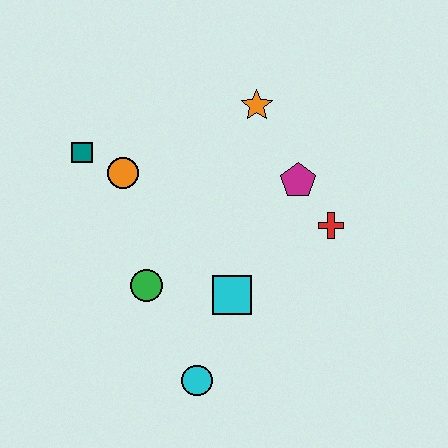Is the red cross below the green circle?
No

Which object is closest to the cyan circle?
The cyan square is closest to the cyan circle.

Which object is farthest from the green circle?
The orange star is farthest from the green circle.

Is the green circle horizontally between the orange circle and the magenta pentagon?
Yes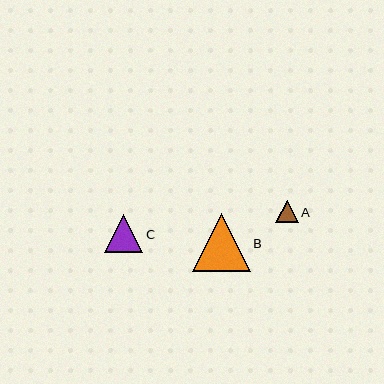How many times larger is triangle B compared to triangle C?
Triangle B is approximately 1.5 times the size of triangle C.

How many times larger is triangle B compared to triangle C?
Triangle B is approximately 1.5 times the size of triangle C.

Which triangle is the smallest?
Triangle A is the smallest with a size of approximately 22 pixels.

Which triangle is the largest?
Triangle B is the largest with a size of approximately 58 pixels.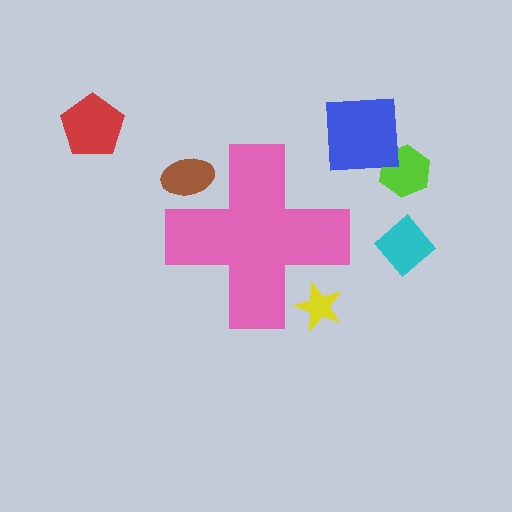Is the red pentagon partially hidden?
No, the red pentagon is fully visible.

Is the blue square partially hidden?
No, the blue square is fully visible.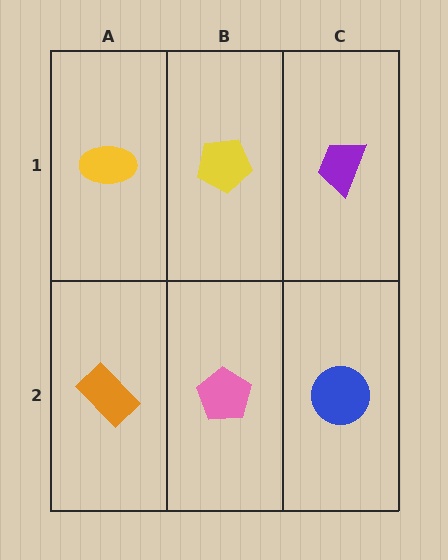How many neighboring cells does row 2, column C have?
2.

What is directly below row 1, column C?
A blue circle.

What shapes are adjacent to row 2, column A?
A yellow ellipse (row 1, column A), a pink pentagon (row 2, column B).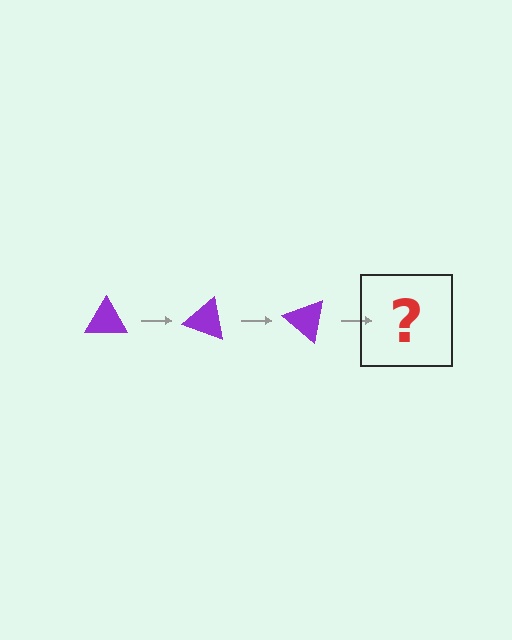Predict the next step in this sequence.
The next step is a purple triangle rotated 60 degrees.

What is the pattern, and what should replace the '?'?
The pattern is that the triangle rotates 20 degrees each step. The '?' should be a purple triangle rotated 60 degrees.